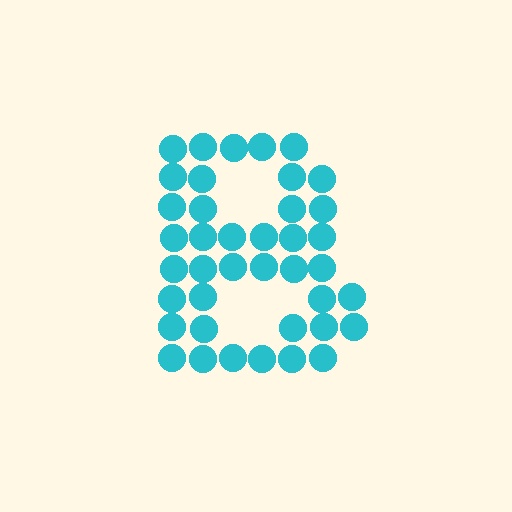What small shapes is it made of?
It is made of small circles.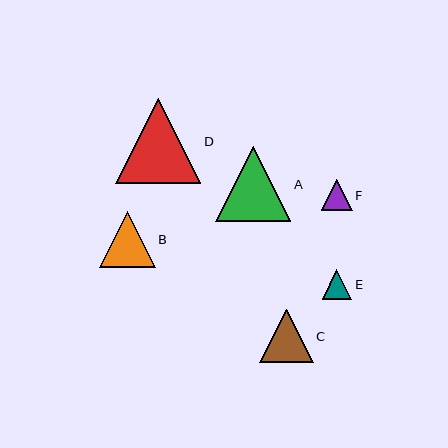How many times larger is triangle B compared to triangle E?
Triangle B is approximately 1.9 times the size of triangle E.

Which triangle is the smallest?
Triangle E is the smallest with a size of approximately 30 pixels.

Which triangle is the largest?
Triangle D is the largest with a size of approximately 86 pixels.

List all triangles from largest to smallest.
From largest to smallest: D, A, B, C, F, E.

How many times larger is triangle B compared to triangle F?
Triangle B is approximately 1.8 times the size of triangle F.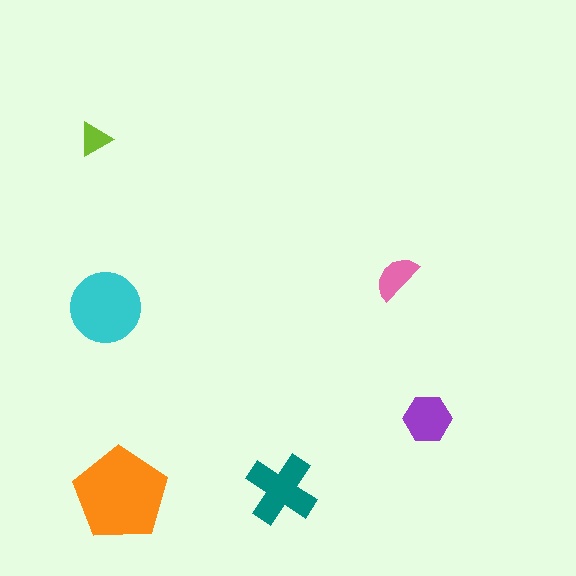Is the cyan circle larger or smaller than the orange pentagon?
Smaller.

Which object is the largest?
The orange pentagon.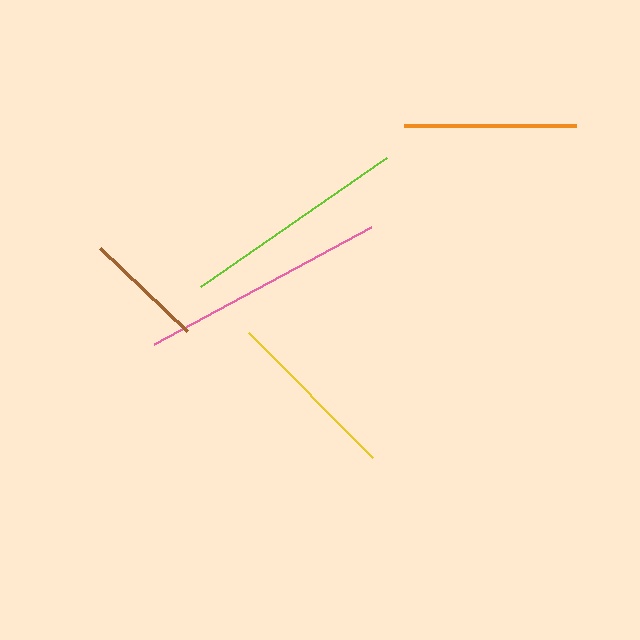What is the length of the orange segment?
The orange segment is approximately 172 pixels long.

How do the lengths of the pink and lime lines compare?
The pink and lime lines are approximately the same length.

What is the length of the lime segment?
The lime segment is approximately 227 pixels long.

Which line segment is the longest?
The pink line is the longest at approximately 246 pixels.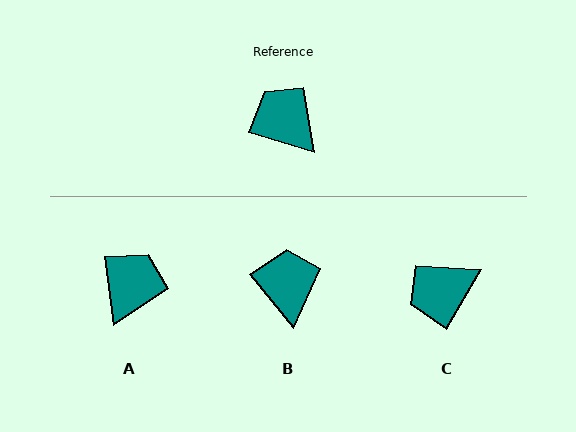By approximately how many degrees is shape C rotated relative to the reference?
Approximately 76 degrees counter-clockwise.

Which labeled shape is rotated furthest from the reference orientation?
C, about 76 degrees away.